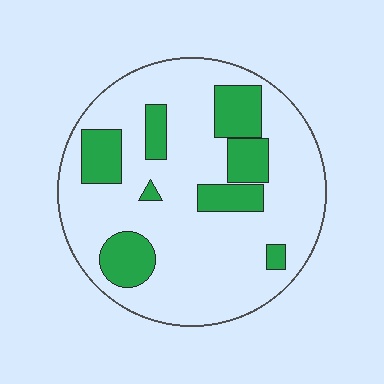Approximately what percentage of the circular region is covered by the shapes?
Approximately 25%.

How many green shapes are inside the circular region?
8.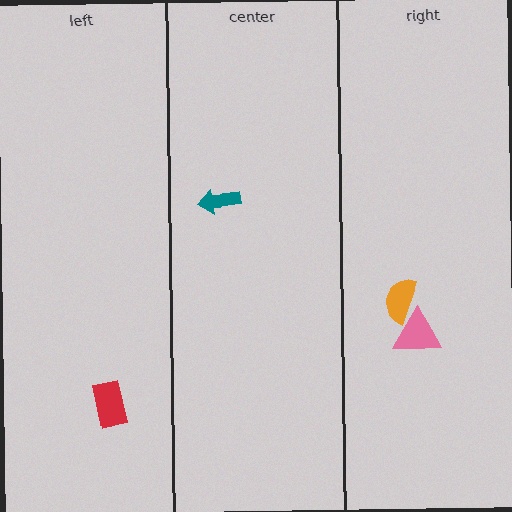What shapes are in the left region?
The red rectangle.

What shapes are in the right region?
The pink triangle, the orange semicircle.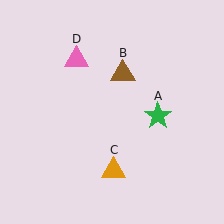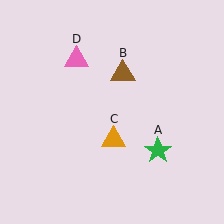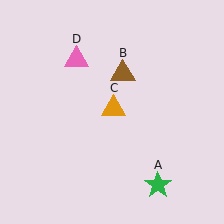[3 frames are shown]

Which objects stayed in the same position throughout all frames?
Brown triangle (object B) and pink triangle (object D) remained stationary.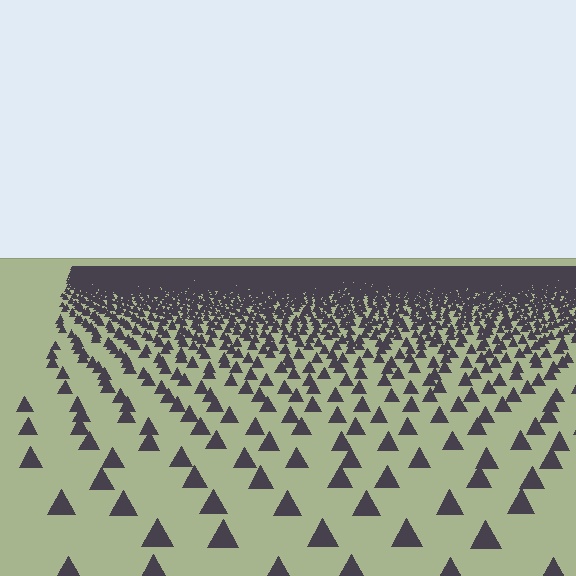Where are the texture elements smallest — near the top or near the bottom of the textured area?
Near the top.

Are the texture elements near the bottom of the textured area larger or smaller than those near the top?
Larger. Near the bottom, elements are closer to the viewer and appear at a bigger on-screen size.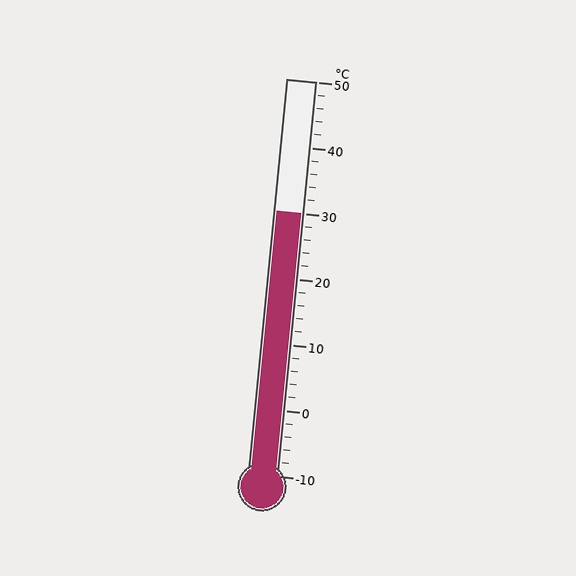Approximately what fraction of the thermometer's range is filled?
The thermometer is filled to approximately 65% of its range.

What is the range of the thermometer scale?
The thermometer scale ranges from -10°C to 50°C.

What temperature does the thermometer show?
The thermometer shows approximately 30°C.